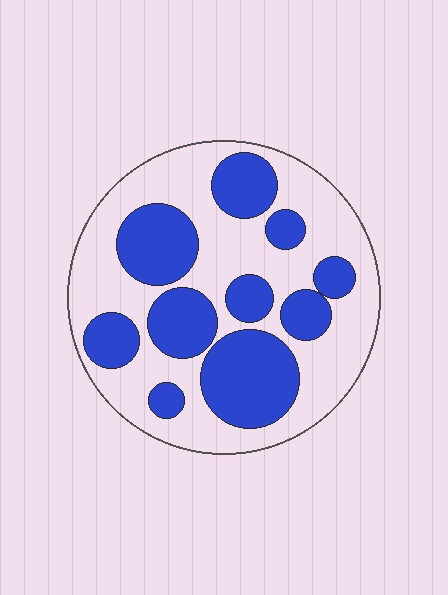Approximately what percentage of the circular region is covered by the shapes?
Approximately 40%.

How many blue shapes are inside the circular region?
10.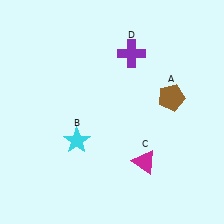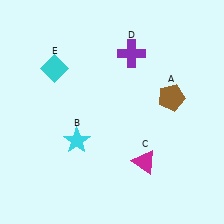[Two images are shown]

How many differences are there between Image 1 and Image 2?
There is 1 difference between the two images.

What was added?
A cyan diamond (E) was added in Image 2.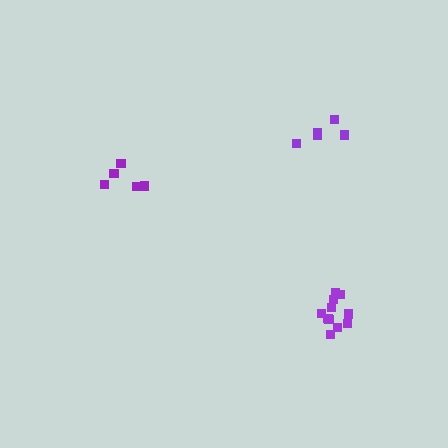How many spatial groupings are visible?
There are 3 spatial groupings.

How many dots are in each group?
Group 1: 7 dots, Group 2: 11 dots, Group 3: 5 dots (23 total).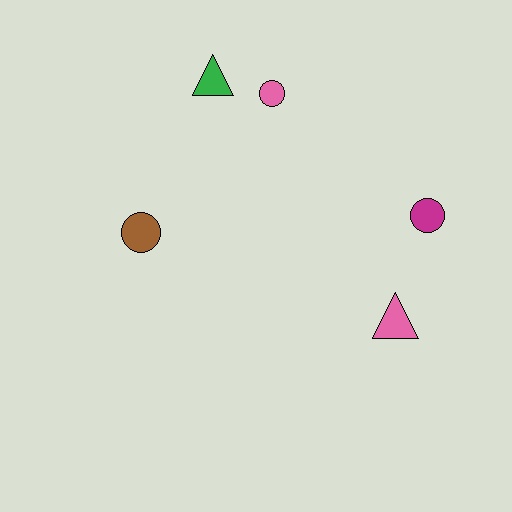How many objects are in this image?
There are 5 objects.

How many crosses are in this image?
There are no crosses.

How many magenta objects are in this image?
There is 1 magenta object.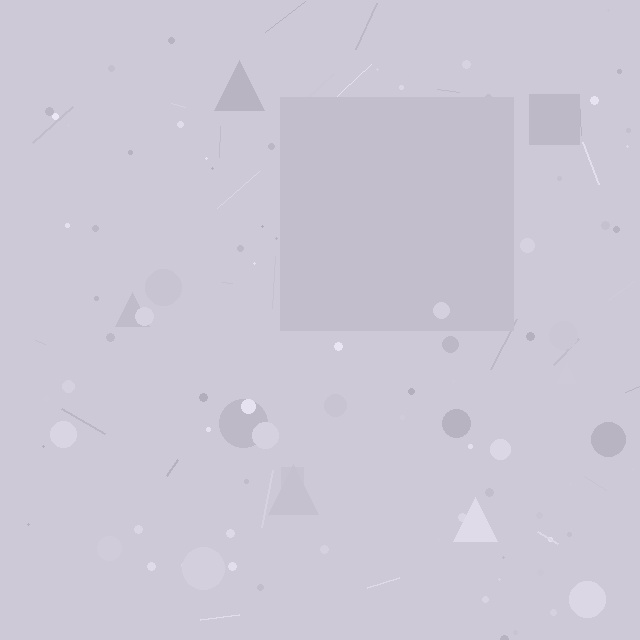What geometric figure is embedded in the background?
A square is embedded in the background.